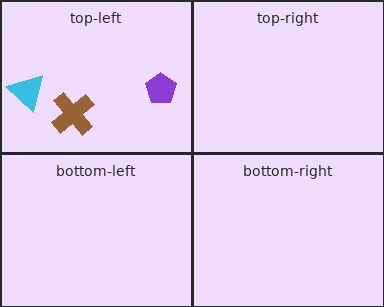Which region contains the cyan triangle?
The top-left region.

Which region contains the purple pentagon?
The top-left region.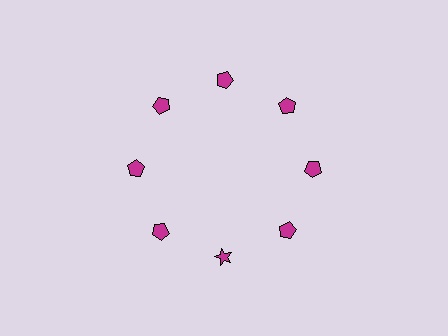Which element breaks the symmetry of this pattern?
The magenta star at roughly the 6 o'clock position breaks the symmetry. All other shapes are magenta pentagons.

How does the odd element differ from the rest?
It has a different shape: star instead of pentagon.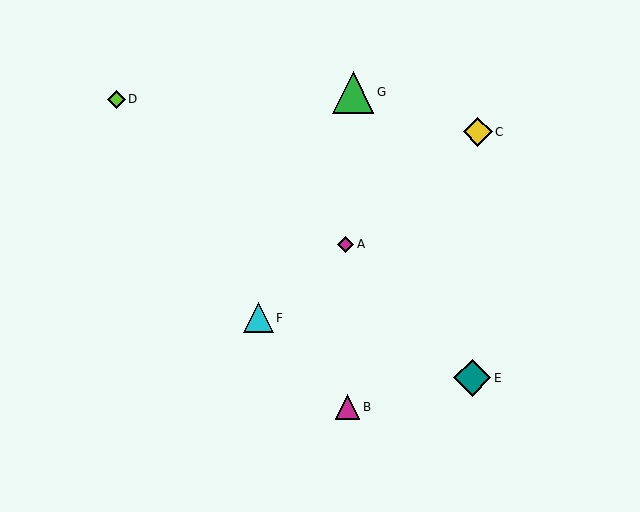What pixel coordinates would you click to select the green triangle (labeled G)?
Click at (353, 92) to select the green triangle G.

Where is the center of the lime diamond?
The center of the lime diamond is at (116, 99).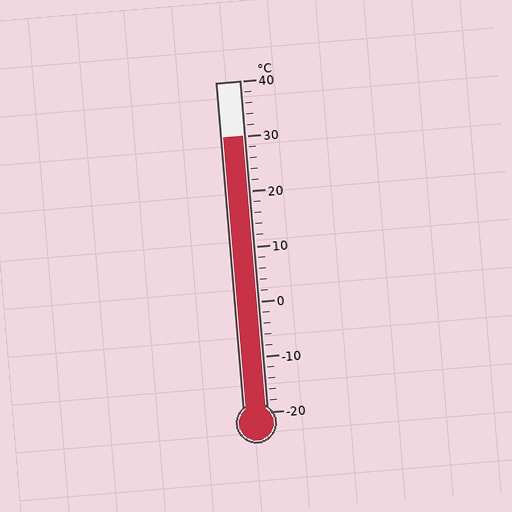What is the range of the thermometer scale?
The thermometer scale ranges from -20°C to 40°C.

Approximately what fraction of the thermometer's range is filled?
The thermometer is filled to approximately 85% of its range.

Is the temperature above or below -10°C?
The temperature is above -10°C.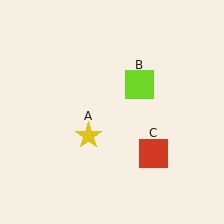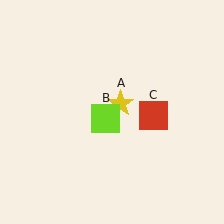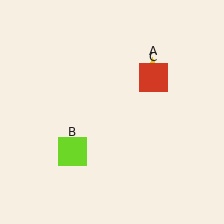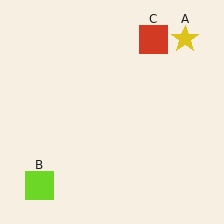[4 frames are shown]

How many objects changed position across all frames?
3 objects changed position: yellow star (object A), lime square (object B), red square (object C).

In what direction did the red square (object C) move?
The red square (object C) moved up.